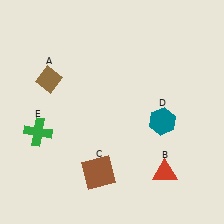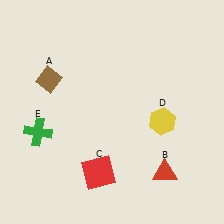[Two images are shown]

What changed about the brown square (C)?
In Image 1, C is brown. In Image 2, it changed to red.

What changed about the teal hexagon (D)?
In Image 1, D is teal. In Image 2, it changed to yellow.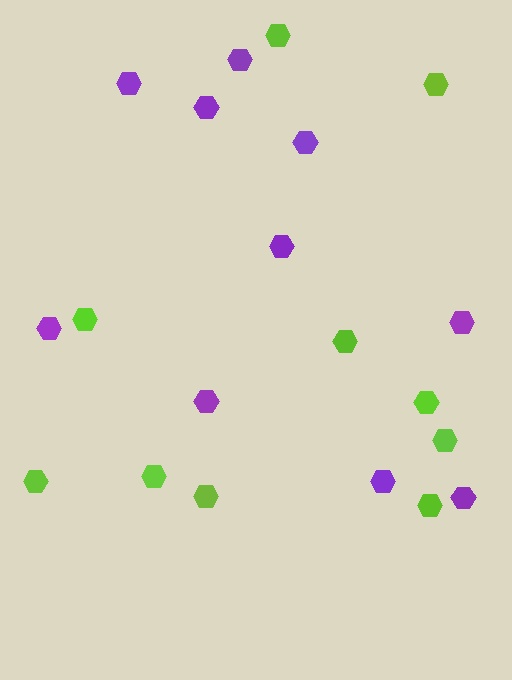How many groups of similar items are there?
There are 2 groups: one group of purple hexagons (10) and one group of lime hexagons (10).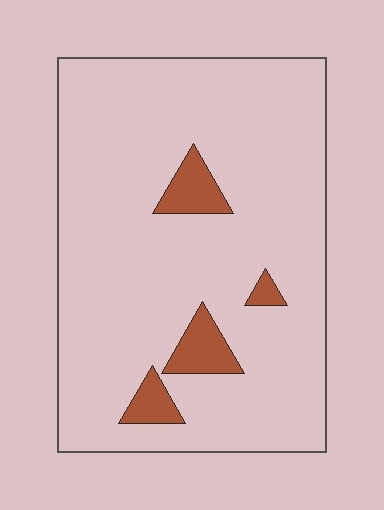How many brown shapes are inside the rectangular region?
4.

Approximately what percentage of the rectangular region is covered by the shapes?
Approximately 10%.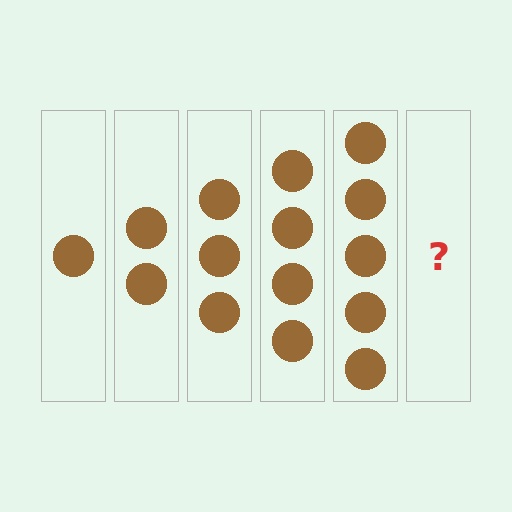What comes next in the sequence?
The next element should be 6 circles.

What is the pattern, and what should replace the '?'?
The pattern is that each step adds one more circle. The '?' should be 6 circles.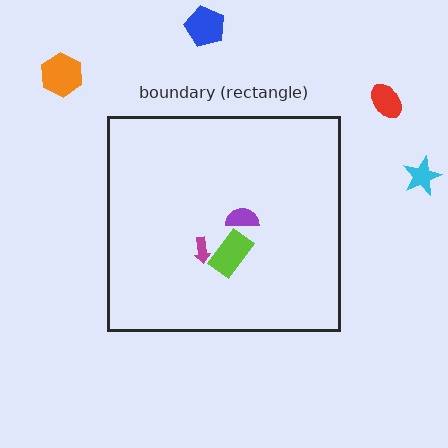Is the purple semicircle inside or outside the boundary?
Inside.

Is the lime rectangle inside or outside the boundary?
Inside.